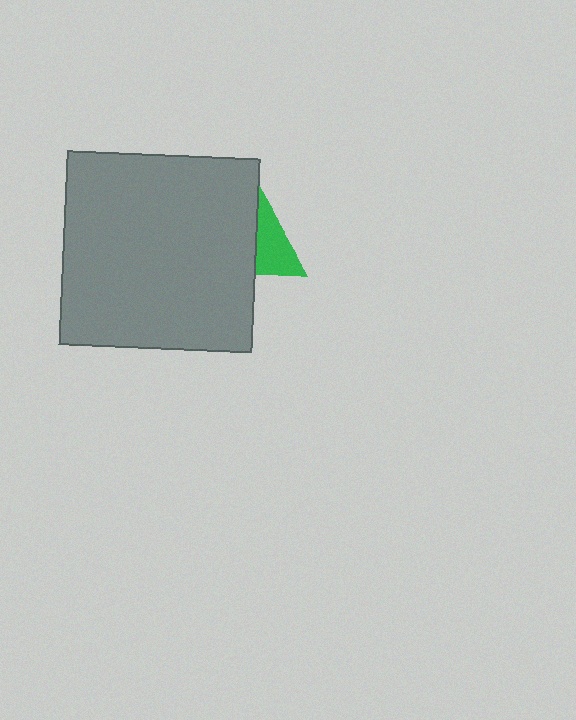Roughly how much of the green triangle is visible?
A small part of it is visible (roughly 31%).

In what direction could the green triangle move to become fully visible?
The green triangle could move right. That would shift it out from behind the gray square entirely.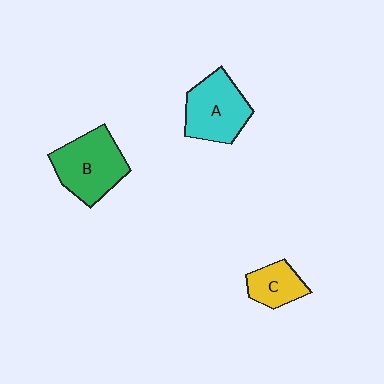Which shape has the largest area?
Shape B (green).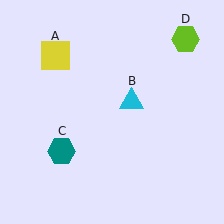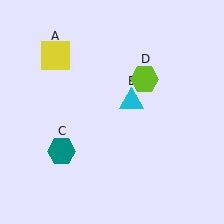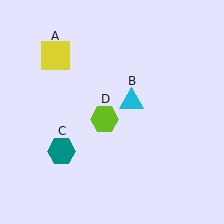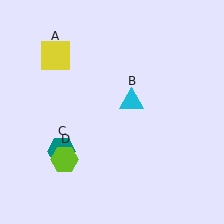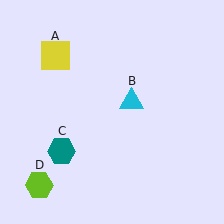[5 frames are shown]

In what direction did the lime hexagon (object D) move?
The lime hexagon (object D) moved down and to the left.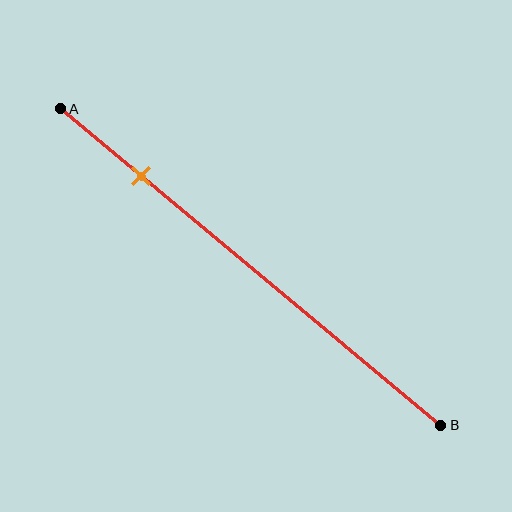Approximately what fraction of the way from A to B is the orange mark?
The orange mark is approximately 20% of the way from A to B.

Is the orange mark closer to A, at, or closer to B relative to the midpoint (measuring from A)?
The orange mark is closer to point A than the midpoint of segment AB.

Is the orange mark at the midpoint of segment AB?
No, the mark is at about 20% from A, not at the 50% midpoint.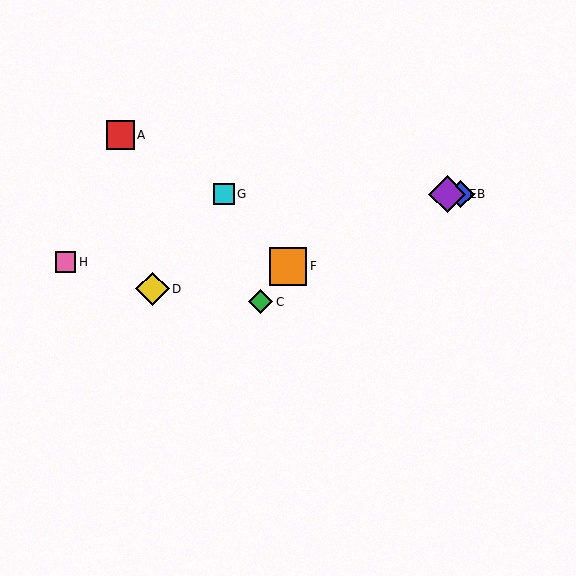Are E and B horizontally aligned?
Yes, both are at y≈194.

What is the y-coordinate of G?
Object G is at y≈194.